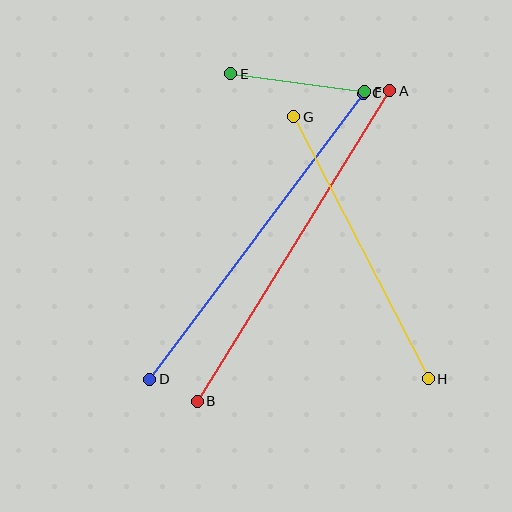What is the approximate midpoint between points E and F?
The midpoint is at approximately (298, 83) pixels.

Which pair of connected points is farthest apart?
Points A and B are farthest apart.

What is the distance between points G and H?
The distance is approximately 294 pixels.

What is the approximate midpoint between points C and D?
The midpoint is at approximately (257, 236) pixels.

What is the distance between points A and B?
The distance is approximately 366 pixels.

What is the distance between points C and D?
The distance is approximately 357 pixels.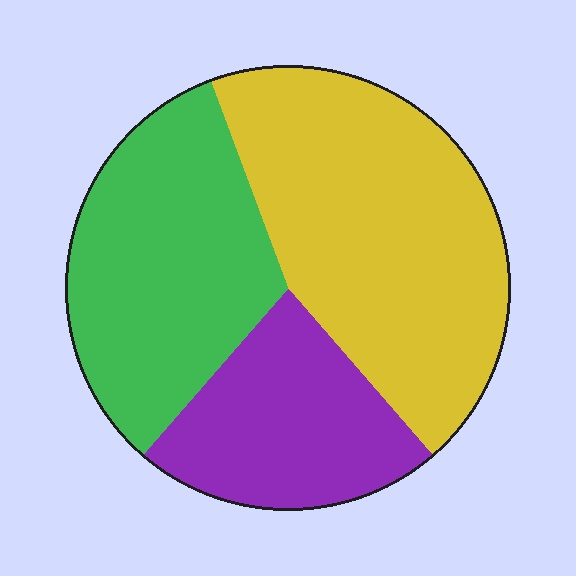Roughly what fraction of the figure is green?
Green takes up about one third (1/3) of the figure.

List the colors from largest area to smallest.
From largest to smallest: yellow, green, purple.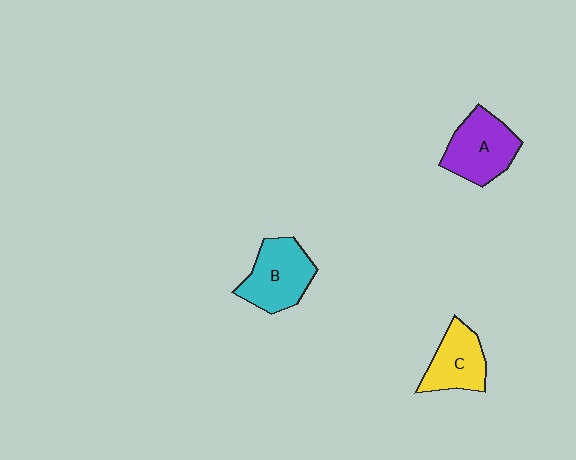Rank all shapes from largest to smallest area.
From largest to smallest: B (cyan), A (purple), C (yellow).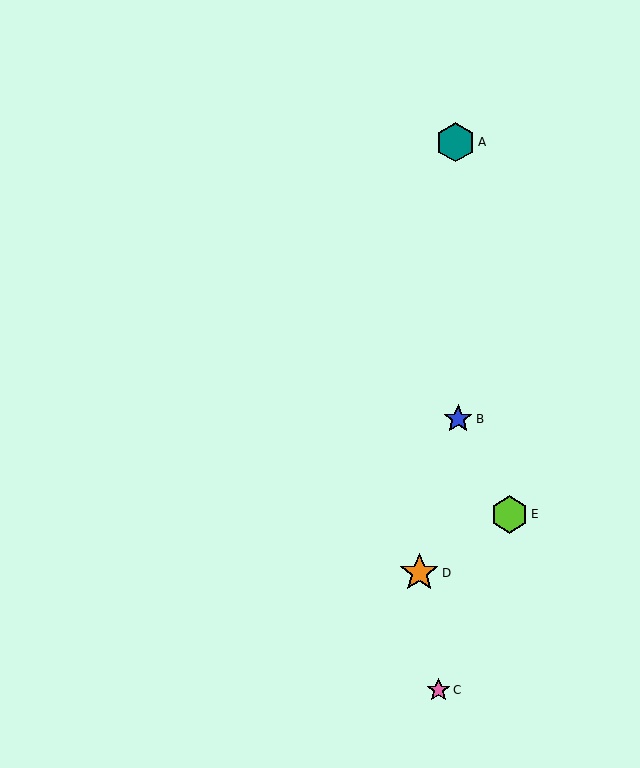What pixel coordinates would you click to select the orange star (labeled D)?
Click at (419, 573) to select the orange star D.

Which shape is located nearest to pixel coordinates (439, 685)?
The pink star (labeled C) at (438, 690) is nearest to that location.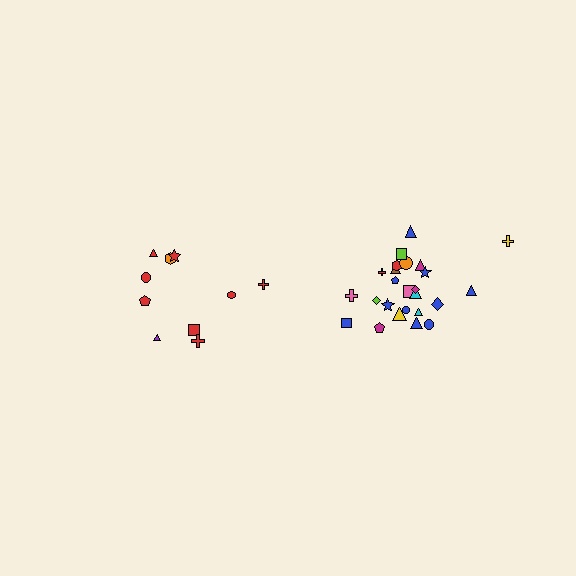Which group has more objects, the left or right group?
The right group.